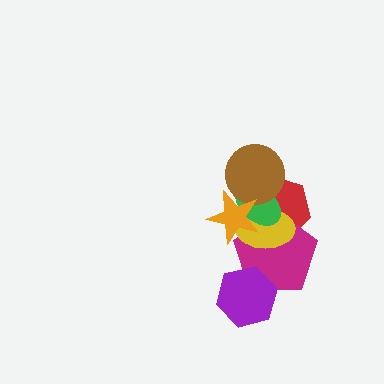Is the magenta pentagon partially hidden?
Yes, it is partially covered by another shape.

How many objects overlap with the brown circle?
3 objects overlap with the brown circle.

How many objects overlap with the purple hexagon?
1 object overlaps with the purple hexagon.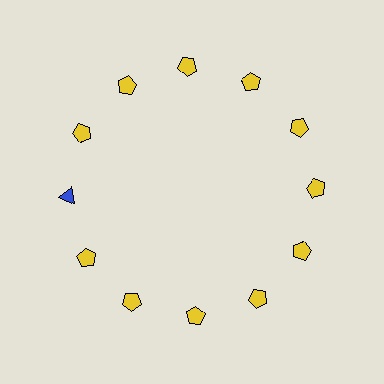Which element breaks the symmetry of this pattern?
The blue triangle at roughly the 9 o'clock position breaks the symmetry. All other shapes are yellow pentagons.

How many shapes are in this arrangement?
There are 12 shapes arranged in a ring pattern.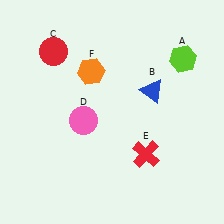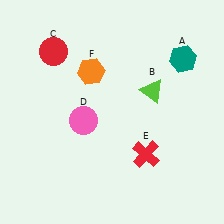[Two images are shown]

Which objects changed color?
A changed from lime to teal. B changed from blue to lime.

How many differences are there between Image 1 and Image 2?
There are 2 differences between the two images.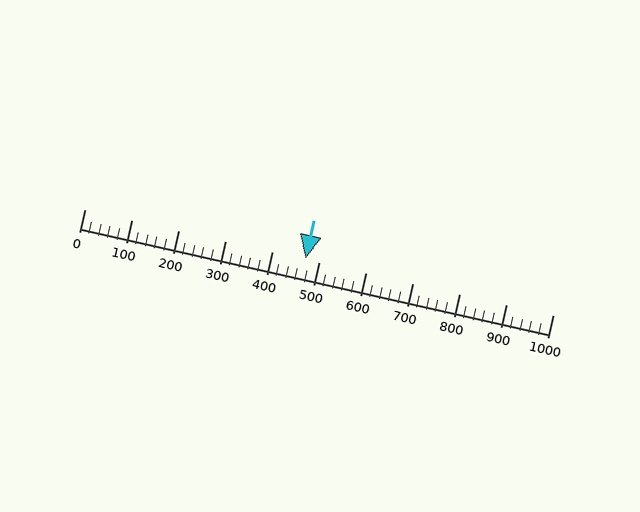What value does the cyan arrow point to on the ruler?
The cyan arrow points to approximately 471.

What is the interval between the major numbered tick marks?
The major tick marks are spaced 100 units apart.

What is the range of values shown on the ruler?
The ruler shows values from 0 to 1000.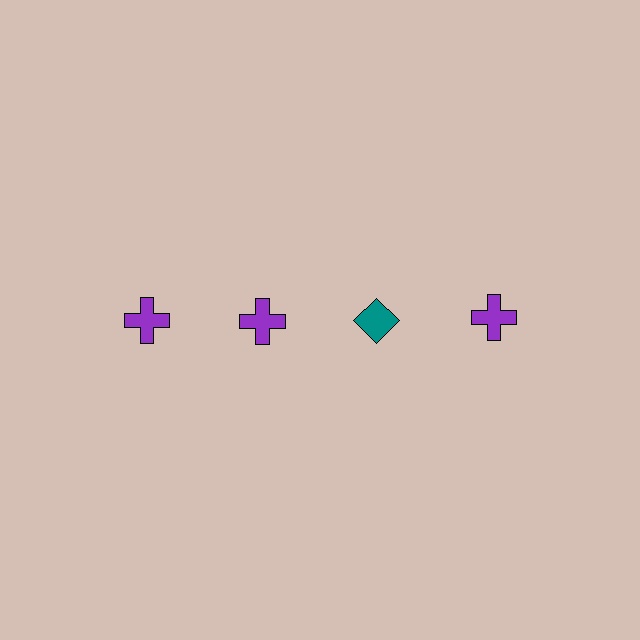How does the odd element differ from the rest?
It differs in both color (teal instead of purple) and shape (diamond instead of cross).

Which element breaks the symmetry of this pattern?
The teal diamond in the top row, center column breaks the symmetry. All other shapes are purple crosses.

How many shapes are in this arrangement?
There are 4 shapes arranged in a grid pattern.